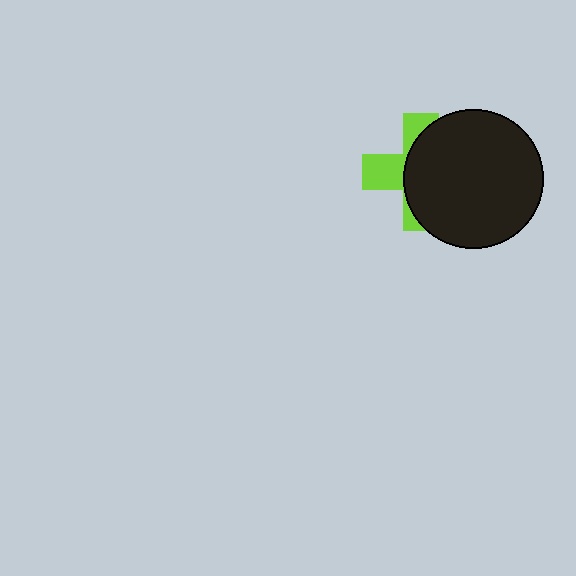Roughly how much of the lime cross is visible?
A small part of it is visible (roughly 37%).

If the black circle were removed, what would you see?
You would see the complete lime cross.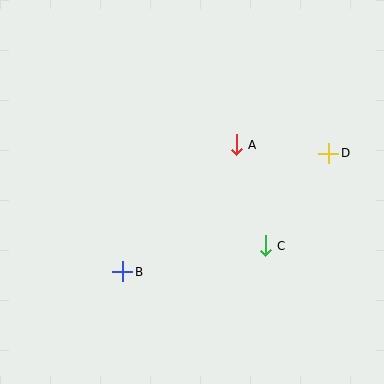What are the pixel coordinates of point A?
Point A is at (236, 145).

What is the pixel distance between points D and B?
The distance between D and B is 237 pixels.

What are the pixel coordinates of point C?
Point C is at (265, 246).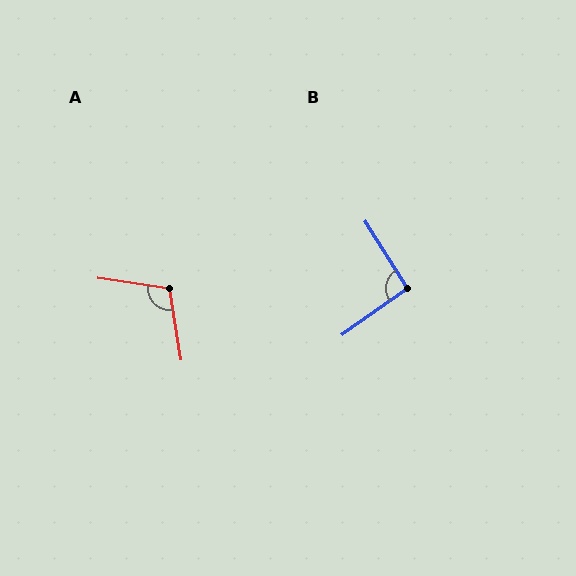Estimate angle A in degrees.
Approximately 108 degrees.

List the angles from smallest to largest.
B (93°), A (108°).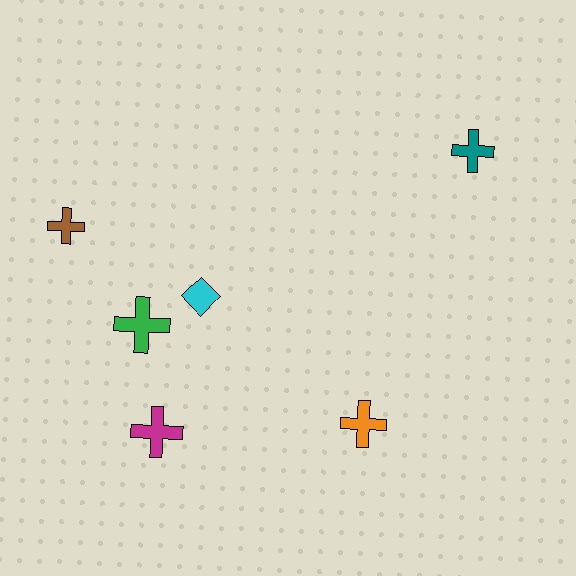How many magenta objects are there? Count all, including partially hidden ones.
There is 1 magenta object.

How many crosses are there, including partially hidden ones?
There are 5 crosses.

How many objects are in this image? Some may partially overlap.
There are 6 objects.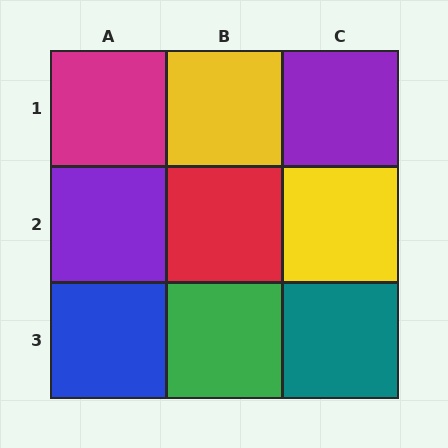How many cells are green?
1 cell is green.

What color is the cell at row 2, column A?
Purple.